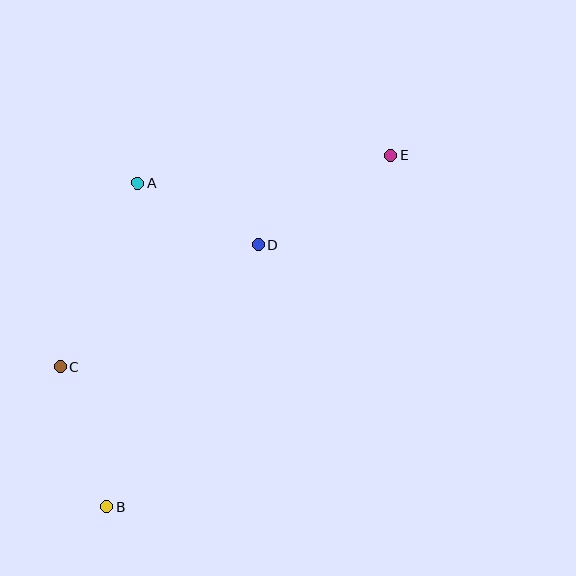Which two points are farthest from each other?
Points B and E are farthest from each other.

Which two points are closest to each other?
Points A and D are closest to each other.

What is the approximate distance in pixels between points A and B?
The distance between A and B is approximately 326 pixels.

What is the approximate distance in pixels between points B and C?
The distance between B and C is approximately 148 pixels.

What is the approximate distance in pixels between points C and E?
The distance between C and E is approximately 392 pixels.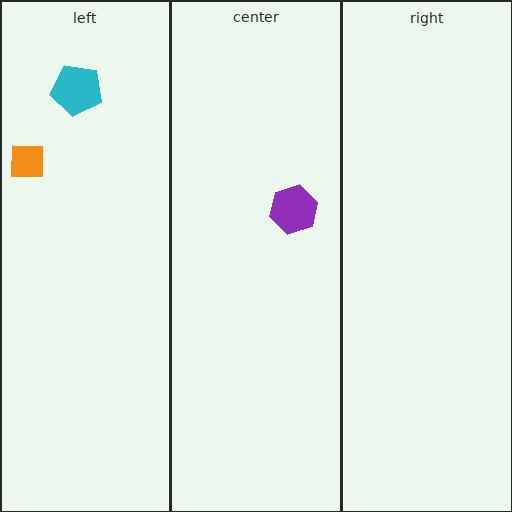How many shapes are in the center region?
1.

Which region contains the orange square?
The left region.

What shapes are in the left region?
The orange square, the cyan pentagon.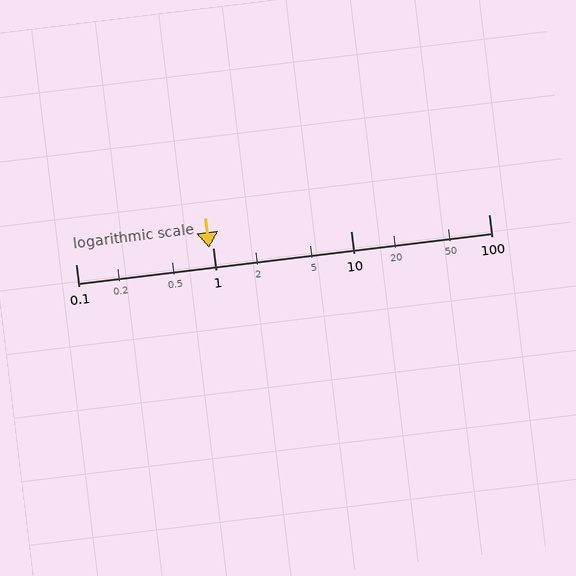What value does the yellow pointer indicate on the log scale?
The pointer indicates approximately 0.93.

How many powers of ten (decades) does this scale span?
The scale spans 3 decades, from 0.1 to 100.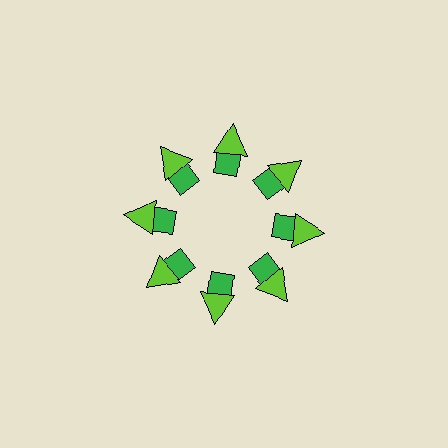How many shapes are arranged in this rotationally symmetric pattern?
There are 16 shapes, arranged in 8 groups of 2.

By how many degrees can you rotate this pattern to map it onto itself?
The pattern maps onto itself every 45 degrees of rotation.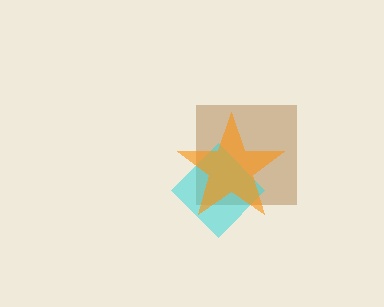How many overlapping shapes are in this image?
There are 3 overlapping shapes in the image.